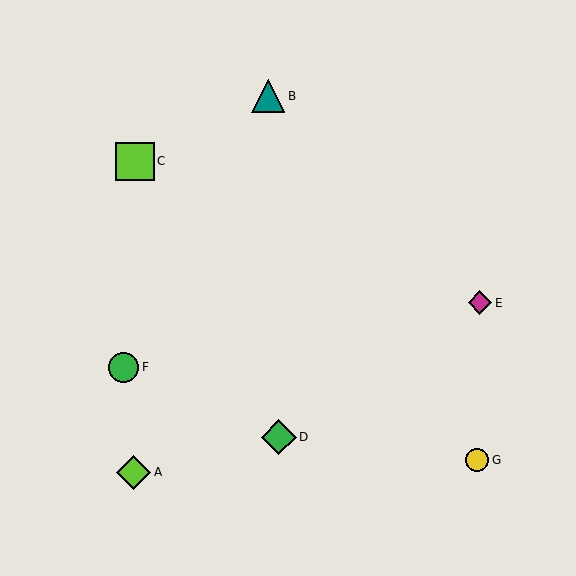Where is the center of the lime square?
The center of the lime square is at (135, 161).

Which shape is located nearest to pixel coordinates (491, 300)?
The magenta diamond (labeled E) at (480, 303) is nearest to that location.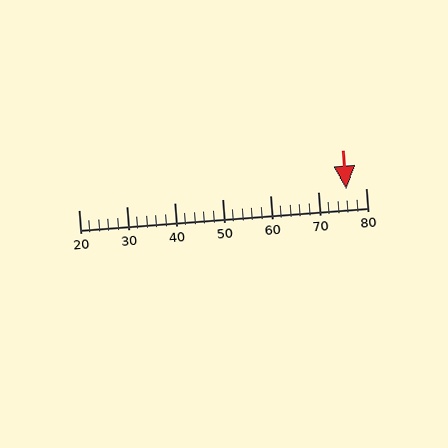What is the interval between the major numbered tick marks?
The major tick marks are spaced 10 units apart.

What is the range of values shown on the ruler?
The ruler shows values from 20 to 80.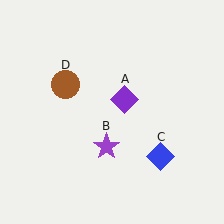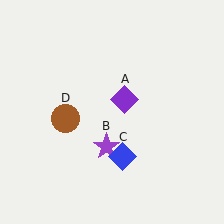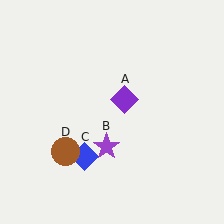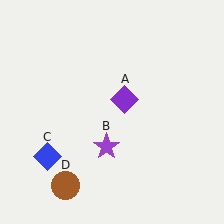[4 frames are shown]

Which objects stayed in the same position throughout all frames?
Purple diamond (object A) and purple star (object B) remained stationary.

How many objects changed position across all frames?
2 objects changed position: blue diamond (object C), brown circle (object D).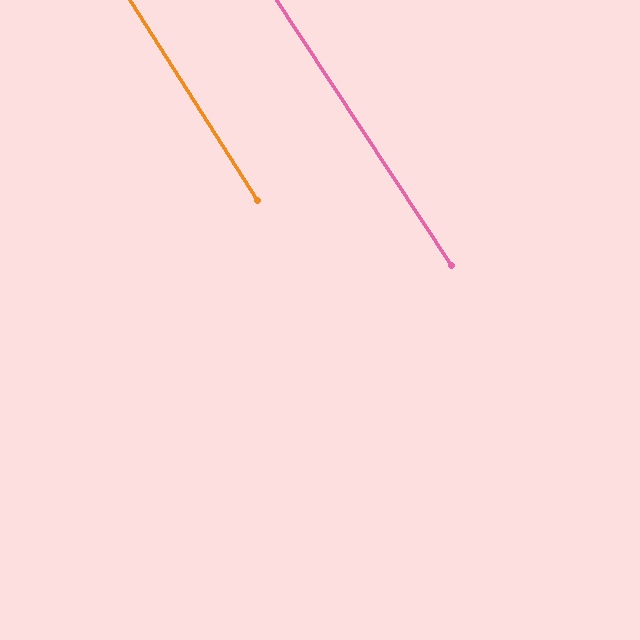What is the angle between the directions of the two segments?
Approximately 1 degree.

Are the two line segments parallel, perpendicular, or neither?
Parallel — their directions differ by only 0.9°.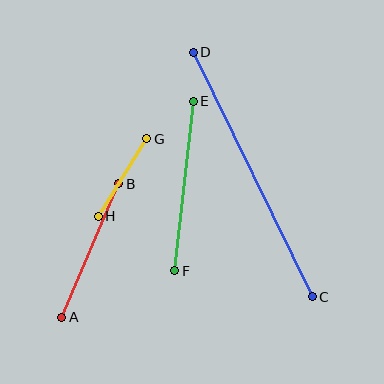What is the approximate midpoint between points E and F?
The midpoint is at approximately (184, 186) pixels.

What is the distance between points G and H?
The distance is approximately 91 pixels.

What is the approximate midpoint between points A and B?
The midpoint is at approximately (90, 251) pixels.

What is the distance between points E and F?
The distance is approximately 170 pixels.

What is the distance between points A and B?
The distance is approximately 145 pixels.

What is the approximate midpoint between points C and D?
The midpoint is at approximately (253, 175) pixels.